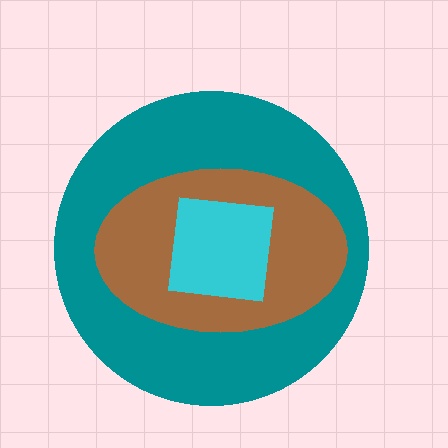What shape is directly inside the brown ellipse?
The cyan square.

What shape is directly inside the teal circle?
The brown ellipse.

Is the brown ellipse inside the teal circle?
Yes.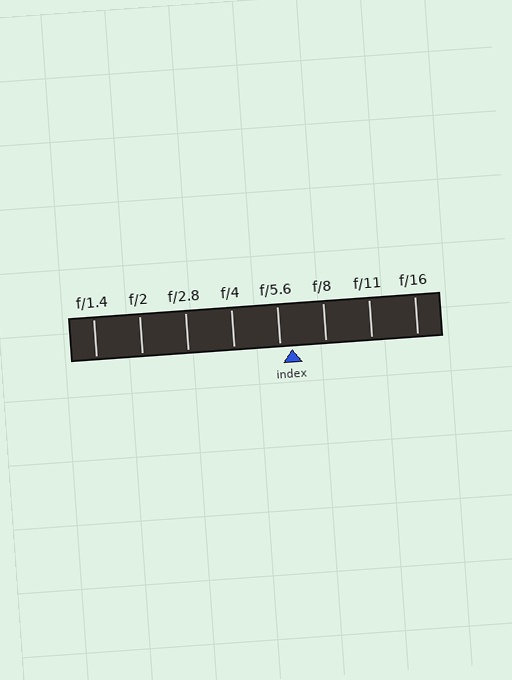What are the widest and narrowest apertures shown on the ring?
The widest aperture shown is f/1.4 and the narrowest is f/16.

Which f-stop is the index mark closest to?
The index mark is closest to f/5.6.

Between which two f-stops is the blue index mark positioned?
The index mark is between f/5.6 and f/8.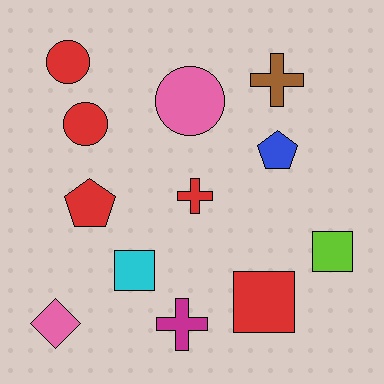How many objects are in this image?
There are 12 objects.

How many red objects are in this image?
There are 5 red objects.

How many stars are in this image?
There are no stars.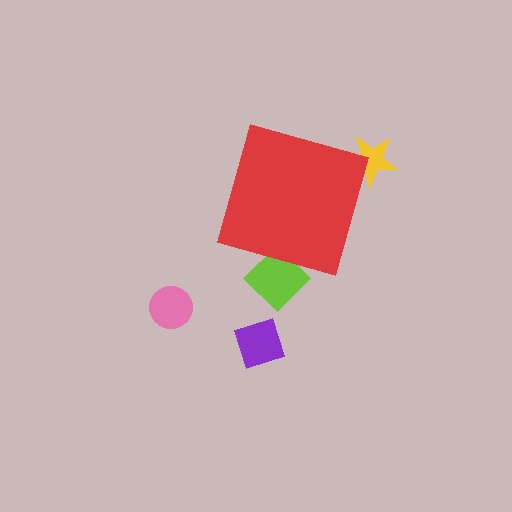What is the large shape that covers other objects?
A red diamond.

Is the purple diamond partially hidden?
No, the purple diamond is fully visible.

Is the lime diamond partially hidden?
Yes, the lime diamond is partially hidden behind the red diamond.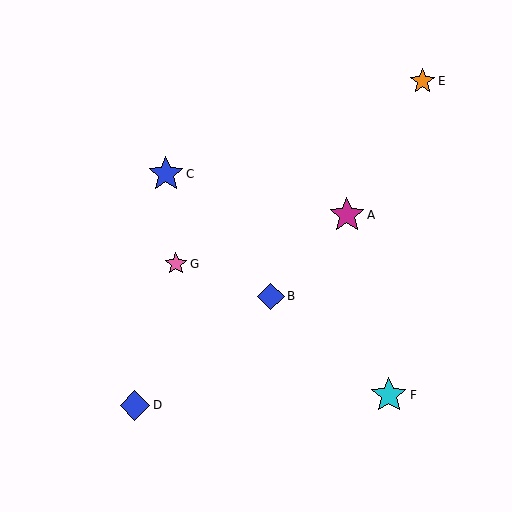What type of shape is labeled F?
Shape F is a cyan star.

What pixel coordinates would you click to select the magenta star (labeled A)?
Click at (347, 215) to select the magenta star A.